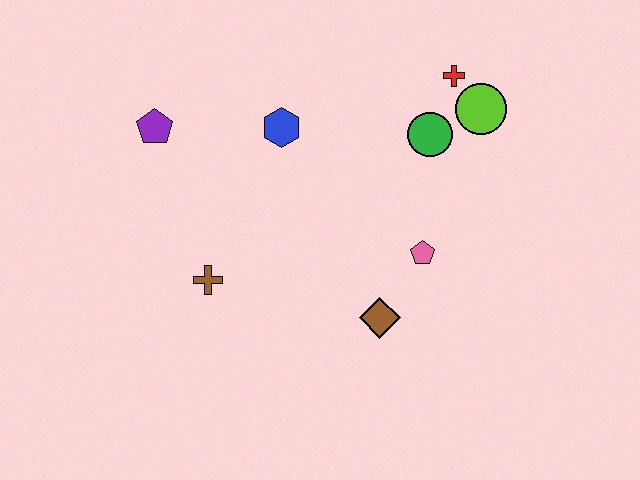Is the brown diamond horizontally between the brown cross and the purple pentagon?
No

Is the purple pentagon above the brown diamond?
Yes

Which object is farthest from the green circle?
The purple pentagon is farthest from the green circle.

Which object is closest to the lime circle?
The red cross is closest to the lime circle.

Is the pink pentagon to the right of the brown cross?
Yes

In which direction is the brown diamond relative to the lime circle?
The brown diamond is below the lime circle.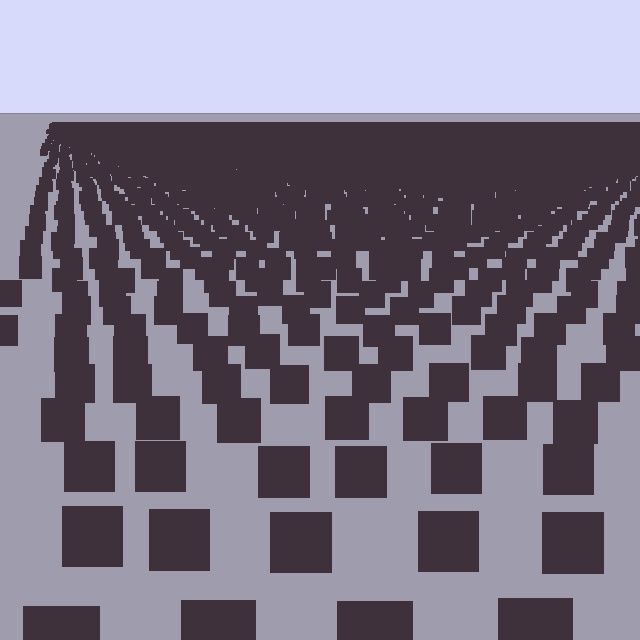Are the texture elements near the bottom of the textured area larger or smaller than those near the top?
Larger. Near the bottom, elements are closer to the viewer and appear at a bigger on-screen size.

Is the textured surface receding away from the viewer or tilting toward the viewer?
The surface is receding away from the viewer. Texture elements get smaller and denser toward the top.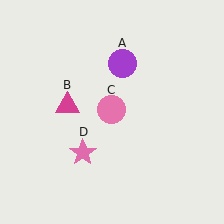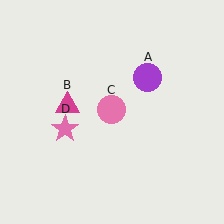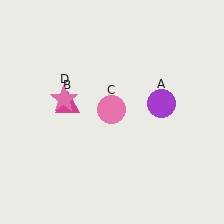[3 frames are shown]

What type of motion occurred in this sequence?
The purple circle (object A), pink star (object D) rotated clockwise around the center of the scene.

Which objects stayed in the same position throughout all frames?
Magenta triangle (object B) and pink circle (object C) remained stationary.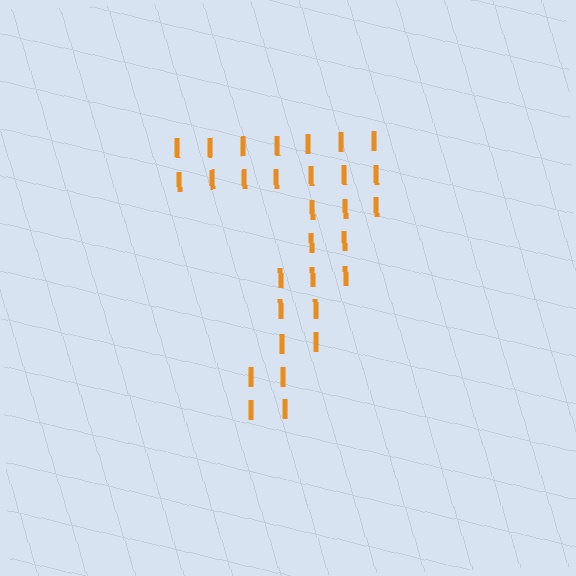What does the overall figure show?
The overall figure shows the digit 7.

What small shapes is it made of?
It is made of small letter I's.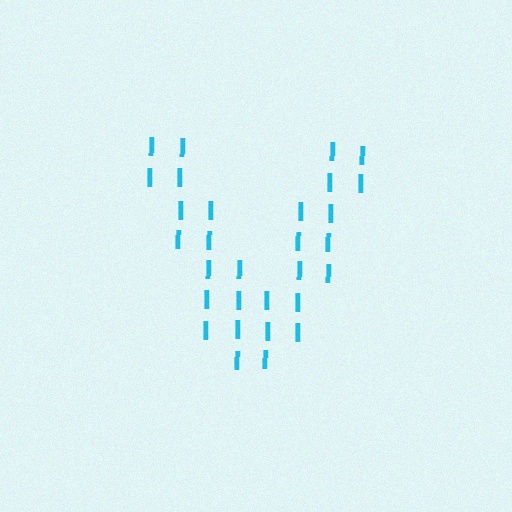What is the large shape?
The large shape is the letter V.